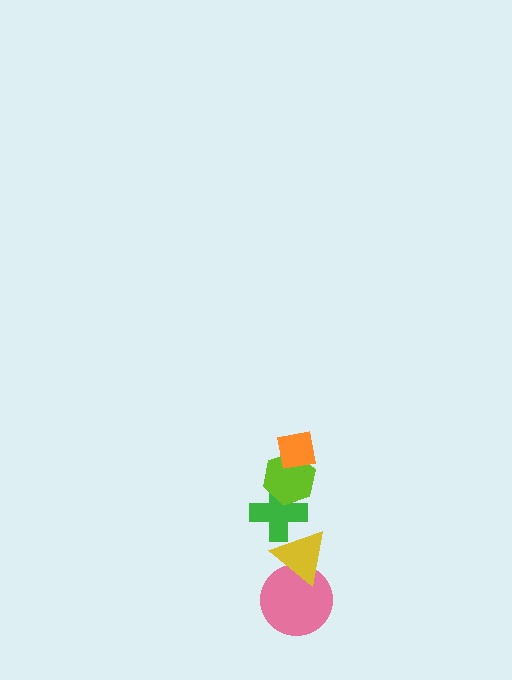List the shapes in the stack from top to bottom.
From top to bottom: the orange square, the lime hexagon, the green cross, the yellow triangle, the pink circle.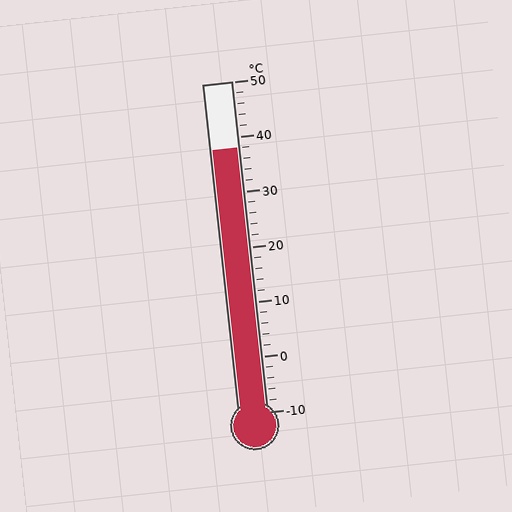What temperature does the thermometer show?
The thermometer shows approximately 38°C.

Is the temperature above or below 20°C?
The temperature is above 20°C.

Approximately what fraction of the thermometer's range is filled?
The thermometer is filled to approximately 80% of its range.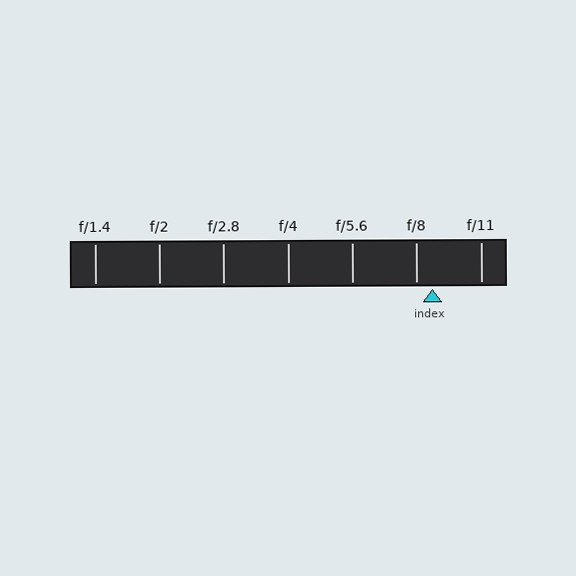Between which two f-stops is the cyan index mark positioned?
The index mark is between f/8 and f/11.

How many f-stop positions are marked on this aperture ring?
There are 7 f-stop positions marked.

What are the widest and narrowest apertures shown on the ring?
The widest aperture shown is f/1.4 and the narrowest is f/11.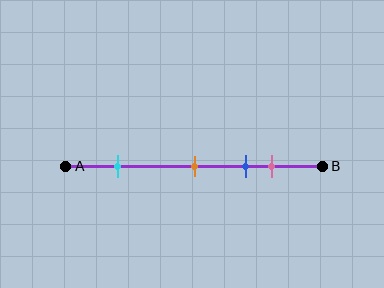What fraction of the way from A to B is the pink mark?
The pink mark is approximately 80% (0.8) of the way from A to B.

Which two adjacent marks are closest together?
The blue and pink marks are the closest adjacent pair.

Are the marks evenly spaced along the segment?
No, the marks are not evenly spaced.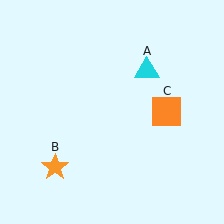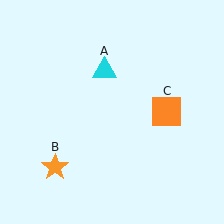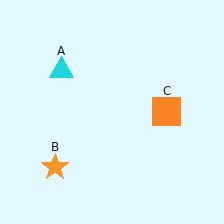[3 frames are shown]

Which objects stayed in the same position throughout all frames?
Orange star (object B) and orange square (object C) remained stationary.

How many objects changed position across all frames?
1 object changed position: cyan triangle (object A).